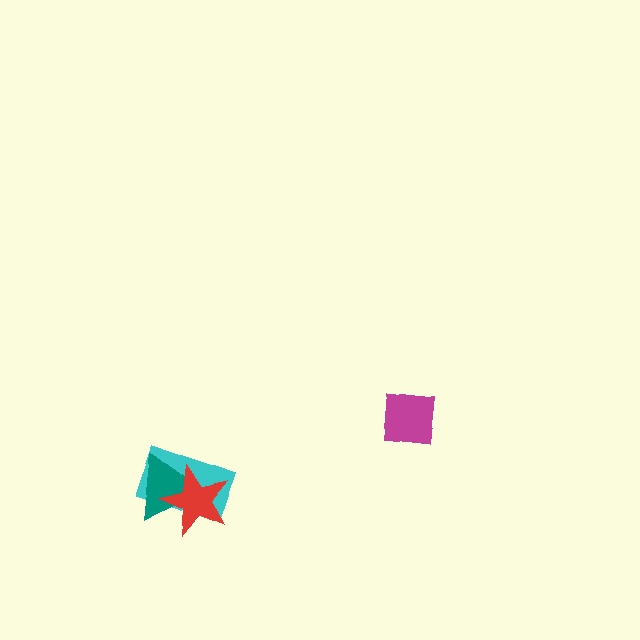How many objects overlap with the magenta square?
0 objects overlap with the magenta square.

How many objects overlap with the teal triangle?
2 objects overlap with the teal triangle.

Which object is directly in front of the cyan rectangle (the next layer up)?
The teal triangle is directly in front of the cyan rectangle.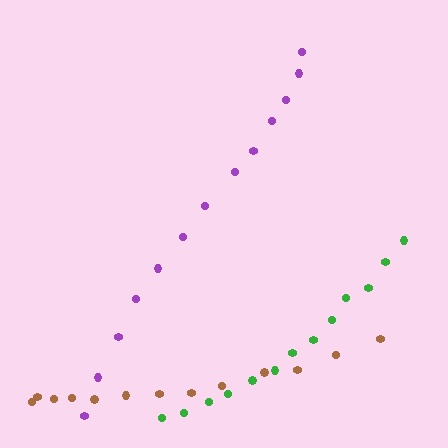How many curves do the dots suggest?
There are 3 distinct paths.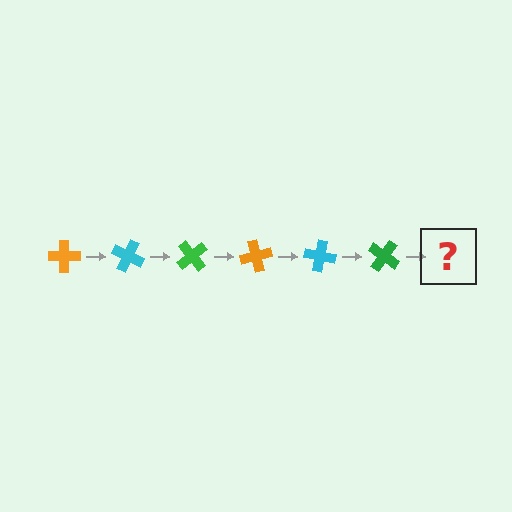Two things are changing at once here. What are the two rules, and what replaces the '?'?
The two rules are that it rotates 25 degrees each step and the color cycles through orange, cyan, and green. The '?' should be an orange cross, rotated 150 degrees from the start.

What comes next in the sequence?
The next element should be an orange cross, rotated 150 degrees from the start.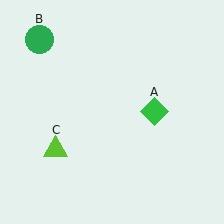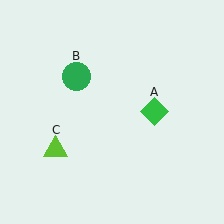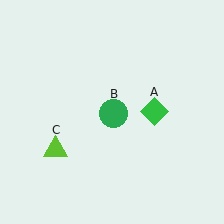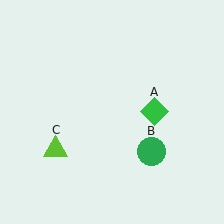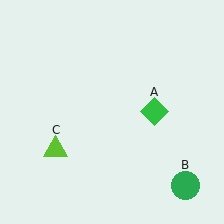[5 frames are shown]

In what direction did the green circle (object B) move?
The green circle (object B) moved down and to the right.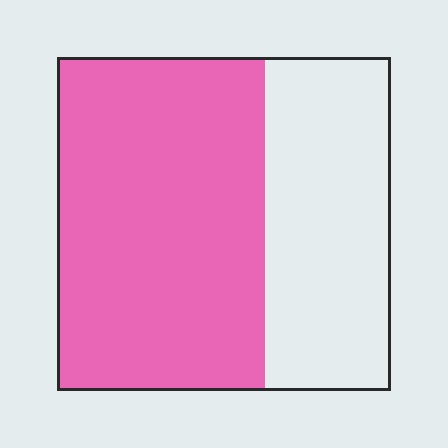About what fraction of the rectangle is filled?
About five eighths (5/8).